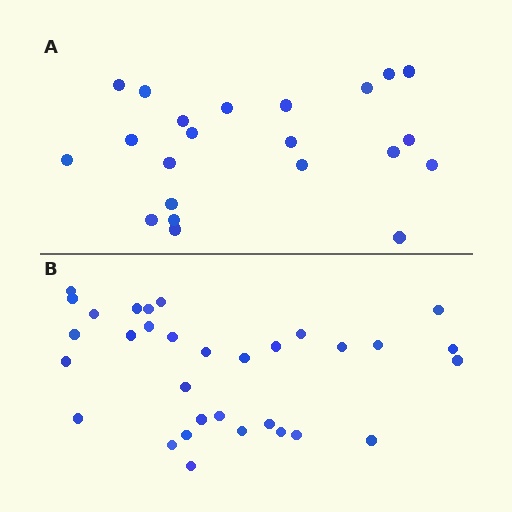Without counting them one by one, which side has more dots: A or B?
Region B (the bottom region) has more dots.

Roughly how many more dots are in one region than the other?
Region B has roughly 10 or so more dots than region A.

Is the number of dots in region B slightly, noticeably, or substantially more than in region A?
Region B has substantially more. The ratio is roughly 1.5 to 1.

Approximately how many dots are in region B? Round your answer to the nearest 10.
About 30 dots. (The exact count is 32, which rounds to 30.)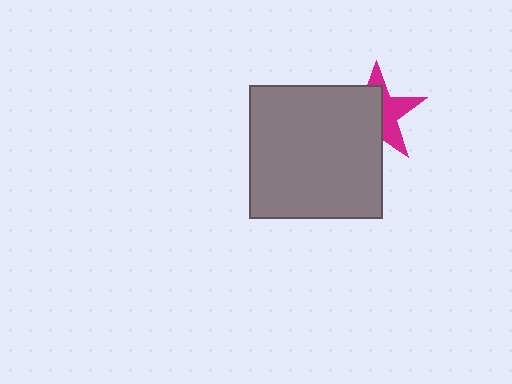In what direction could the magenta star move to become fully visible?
The magenta star could move toward the upper-right. That would shift it out from behind the gray square entirely.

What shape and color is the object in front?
The object in front is a gray square.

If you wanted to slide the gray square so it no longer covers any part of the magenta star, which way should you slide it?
Slide it toward the lower-left — that is the most direct way to separate the two shapes.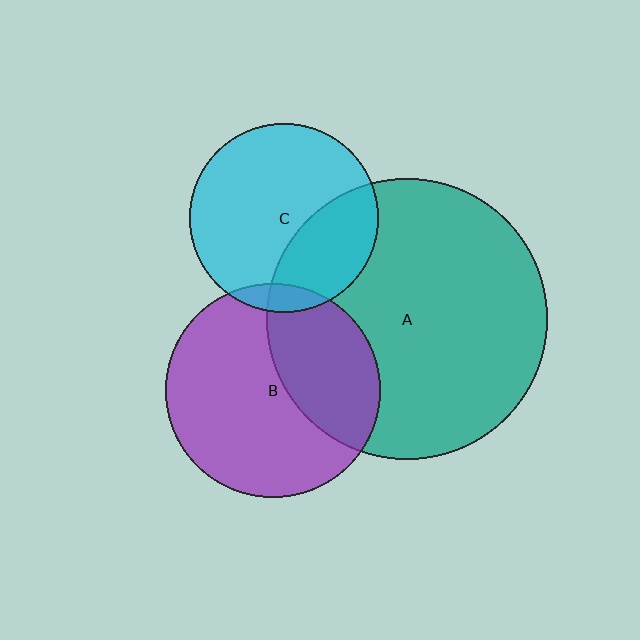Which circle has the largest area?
Circle A (teal).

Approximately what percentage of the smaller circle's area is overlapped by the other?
Approximately 5%.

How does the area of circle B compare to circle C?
Approximately 1.3 times.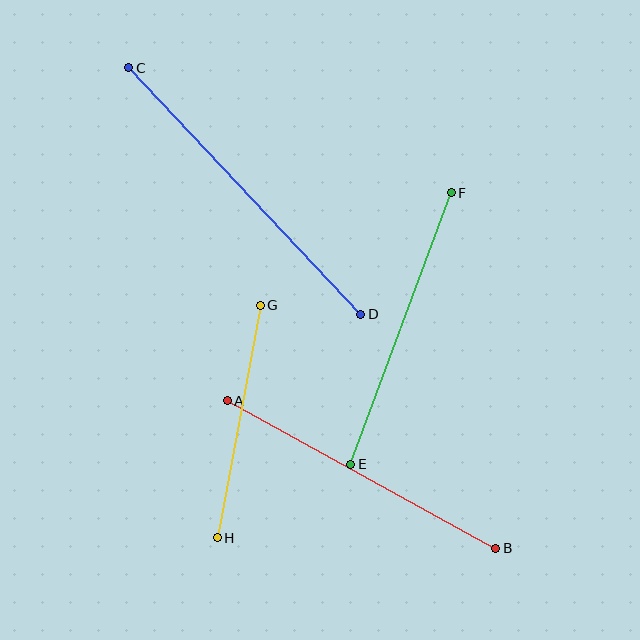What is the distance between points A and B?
The distance is approximately 306 pixels.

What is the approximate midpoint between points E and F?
The midpoint is at approximately (401, 329) pixels.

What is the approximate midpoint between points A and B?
The midpoint is at approximately (362, 475) pixels.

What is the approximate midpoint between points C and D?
The midpoint is at approximately (245, 191) pixels.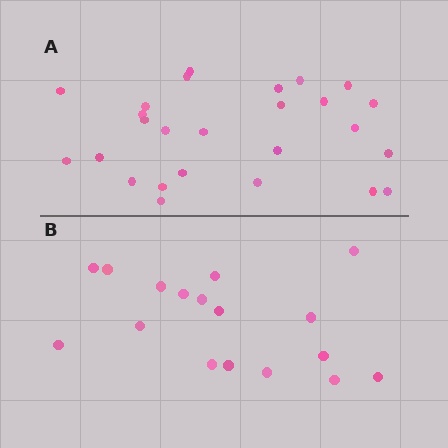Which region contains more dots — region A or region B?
Region A (the top region) has more dots.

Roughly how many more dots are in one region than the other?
Region A has roughly 8 or so more dots than region B.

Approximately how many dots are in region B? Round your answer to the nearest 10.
About 20 dots. (The exact count is 17, which rounds to 20.)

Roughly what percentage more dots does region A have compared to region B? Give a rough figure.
About 55% more.